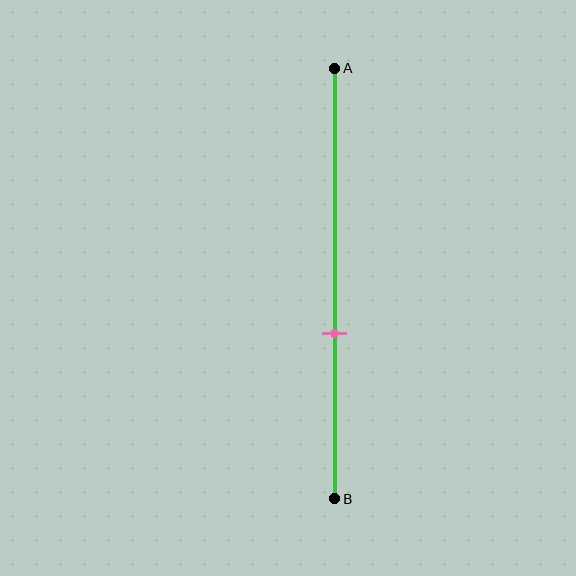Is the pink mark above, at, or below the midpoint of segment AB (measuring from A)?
The pink mark is below the midpoint of segment AB.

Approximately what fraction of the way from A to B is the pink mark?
The pink mark is approximately 60% of the way from A to B.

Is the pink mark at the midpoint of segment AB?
No, the mark is at about 60% from A, not at the 50% midpoint.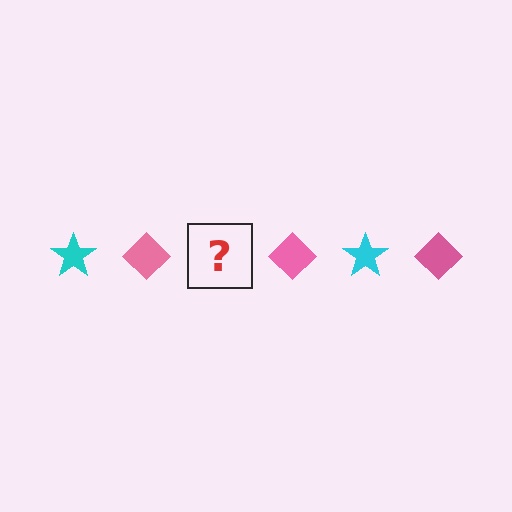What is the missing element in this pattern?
The missing element is a cyan star.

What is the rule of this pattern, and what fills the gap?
The rule is that the pattern alternates between cyan star and pink diamond. The gap should be filled with a cyan star.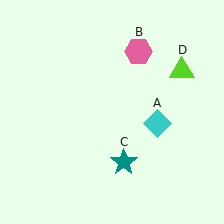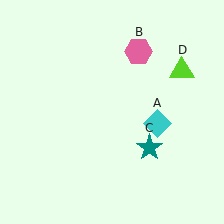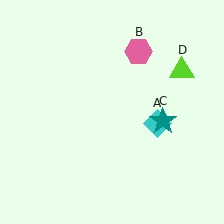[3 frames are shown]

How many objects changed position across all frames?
1 object changed position: teal star (object C).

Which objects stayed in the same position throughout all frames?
Cyan diamond (object A) and pink hexagon (object B) and lime triangle (object D) remained stationary.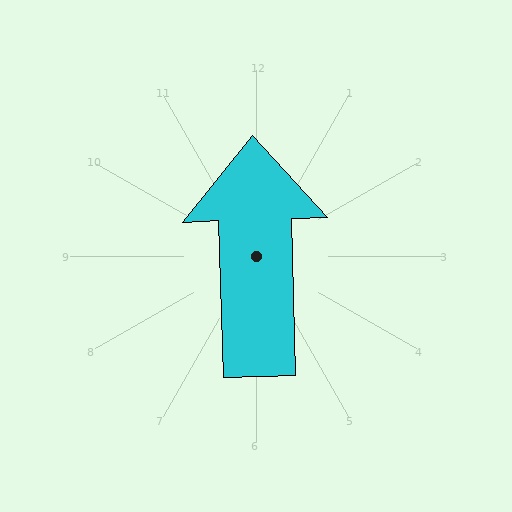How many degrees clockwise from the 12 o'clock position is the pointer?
Approximately 358 degrees.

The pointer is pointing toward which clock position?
Roughly 12 o'clock.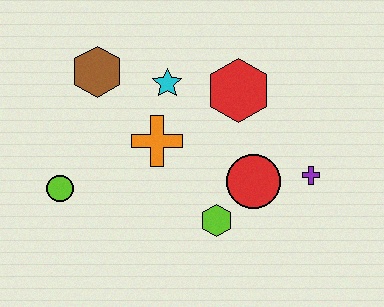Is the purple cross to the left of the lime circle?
No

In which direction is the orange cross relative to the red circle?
The orange cross is to the left of the red circle.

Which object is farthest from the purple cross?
The lime circle is farthest from the purple cross.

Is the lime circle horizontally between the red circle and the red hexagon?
No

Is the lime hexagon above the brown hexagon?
No